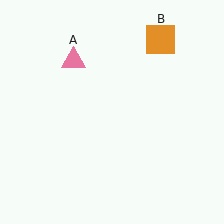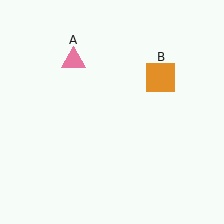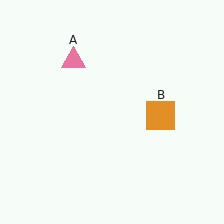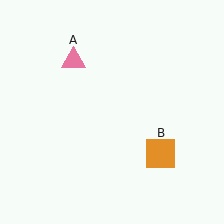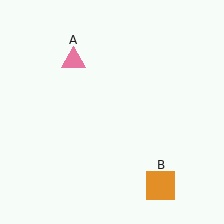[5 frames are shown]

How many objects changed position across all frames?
1 object changed position: orange square (object B).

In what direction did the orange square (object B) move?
The orange square (object B) moved down.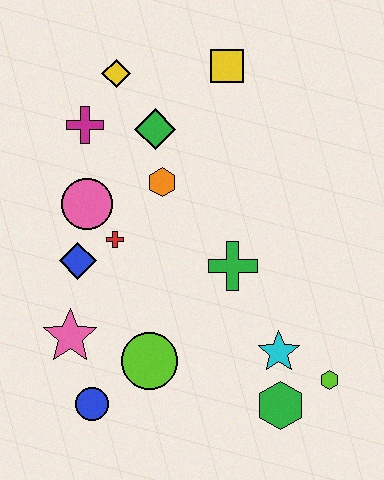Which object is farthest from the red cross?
The lime hexagon is farthest from the red cross.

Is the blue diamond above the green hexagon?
Yes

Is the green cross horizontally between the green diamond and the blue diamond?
No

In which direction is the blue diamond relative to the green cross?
The blue diamond is to the left of the green cross.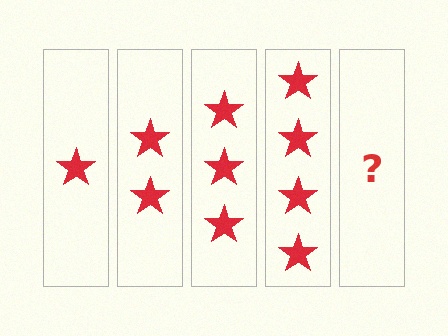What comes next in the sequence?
The next element should be 5 stars.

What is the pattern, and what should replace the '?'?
The pattern is that each step adds one more star. The '?' should be 5 stars.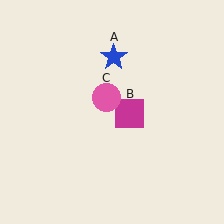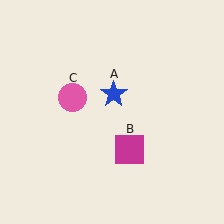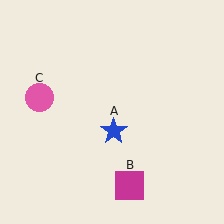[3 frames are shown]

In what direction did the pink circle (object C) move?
The pink circle (object C) moved left.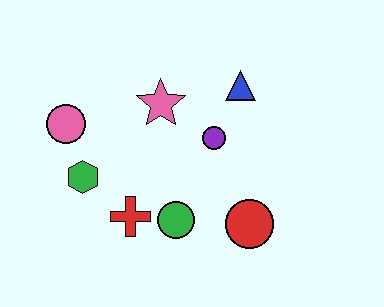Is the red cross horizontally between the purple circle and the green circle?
No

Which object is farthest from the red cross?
The blue triangle is farthest from the red cross.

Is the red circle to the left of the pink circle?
No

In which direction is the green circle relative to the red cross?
The green circle is to the right of the red cross.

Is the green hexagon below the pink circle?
Yes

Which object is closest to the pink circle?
The green hexagon is closest to the pink circle.